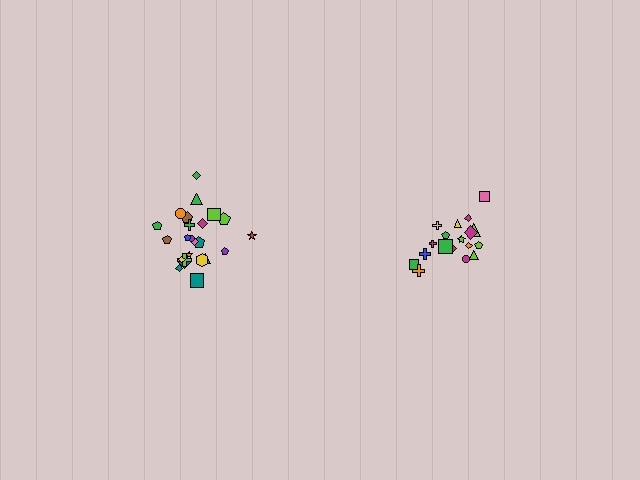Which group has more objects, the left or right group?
The left group.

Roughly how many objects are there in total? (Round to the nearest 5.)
Roughly 45 objects in total.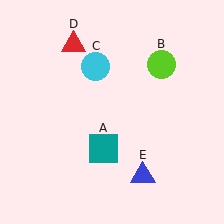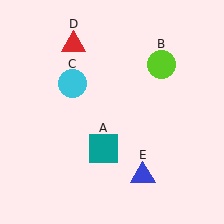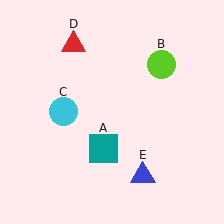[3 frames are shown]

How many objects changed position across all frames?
1 object changed position: cyan circle (object C).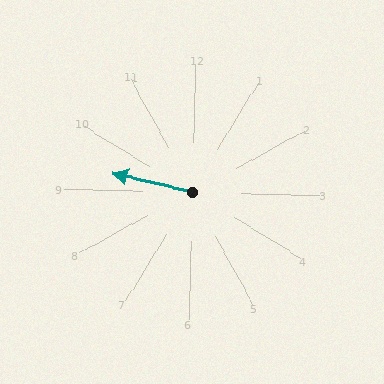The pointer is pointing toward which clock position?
Roughly 9 o'clock.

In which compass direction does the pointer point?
West.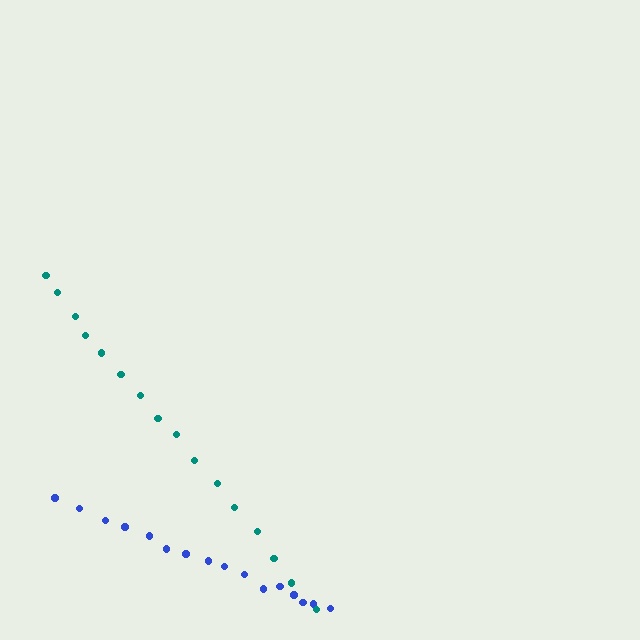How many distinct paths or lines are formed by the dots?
There are 2 distinct paths.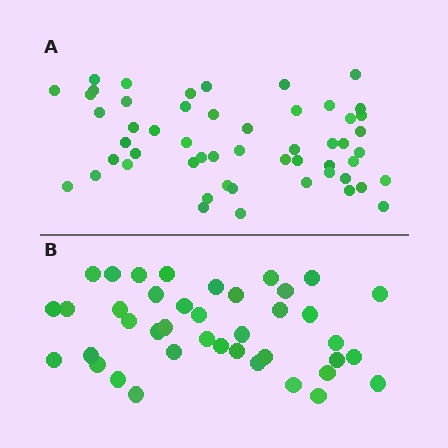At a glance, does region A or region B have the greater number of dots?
Region A (the top region) has more dots.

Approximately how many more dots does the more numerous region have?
Region A has approximately 15 more dots than region B.